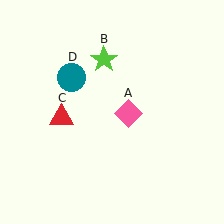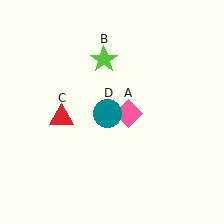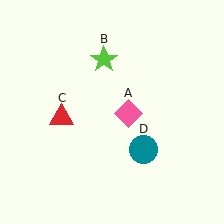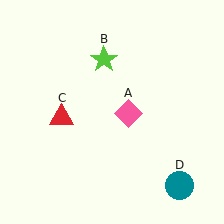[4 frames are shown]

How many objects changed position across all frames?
1 object changed position: teal circle (object D).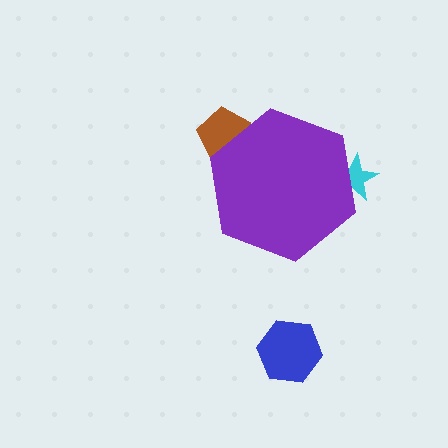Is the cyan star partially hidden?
Yes, the cyan star is partially hidden behind the purple hexagon.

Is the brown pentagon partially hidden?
Yes, the brown pentagon is partially hidden behind the purple hexagon.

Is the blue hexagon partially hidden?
No, the blue hexagon is fully visible.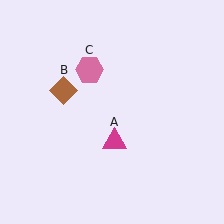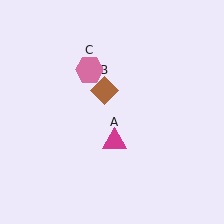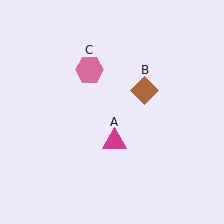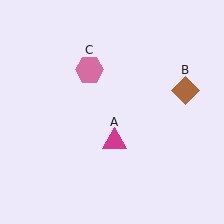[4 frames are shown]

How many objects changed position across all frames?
1 object changed position: brown diamond (object B).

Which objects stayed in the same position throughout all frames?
Magenta triangle (object A) and pink hexagon (object C) remained stationary.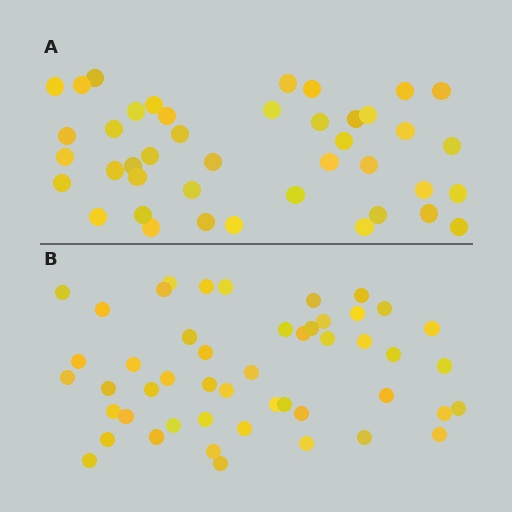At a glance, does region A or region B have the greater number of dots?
Region B (the bottom region) has more dots.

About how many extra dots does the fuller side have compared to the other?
Region B has roughly 8 or so more dots than region A.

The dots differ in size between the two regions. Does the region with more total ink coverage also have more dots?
No. Region A has more total ink coverage because its dots are larger, but region B actually contains more individual dots. Total area can be misleading — the number of items is what matters here.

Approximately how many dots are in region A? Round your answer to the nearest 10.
About 40 dots. (The exact count is 42, which rounds to 40.)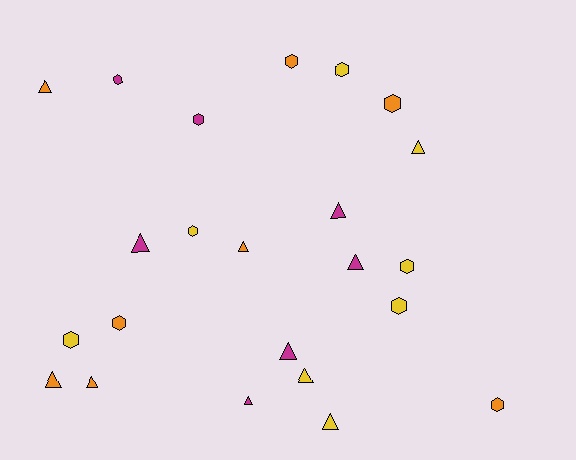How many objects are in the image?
There are 23 objects.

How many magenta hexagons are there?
There are 2 magenta hexagons.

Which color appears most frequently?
Yellow, with 8 objects.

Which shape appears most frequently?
Triangle, with 12 objects.